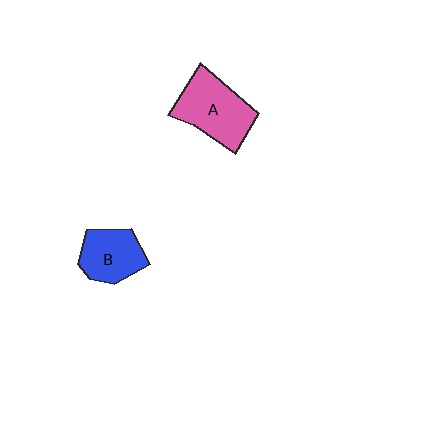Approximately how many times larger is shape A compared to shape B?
Approximately 1.4 times.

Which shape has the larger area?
Shape A (pink).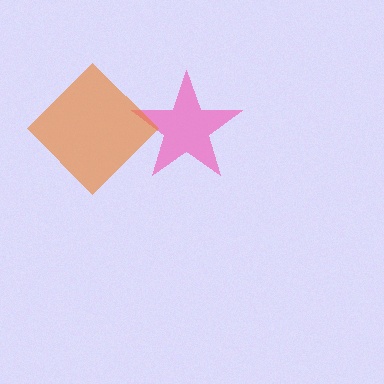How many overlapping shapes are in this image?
There are 2 overlapping shapes in the image.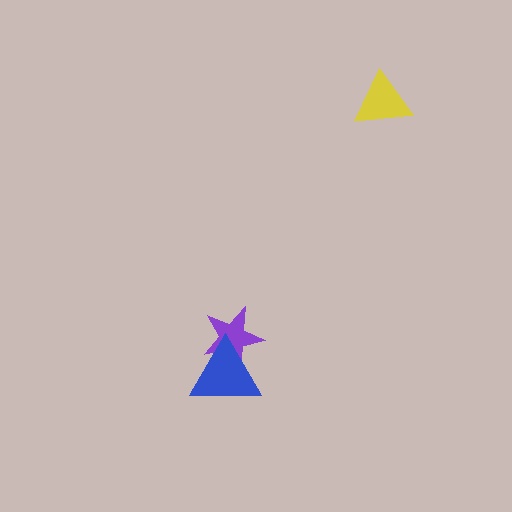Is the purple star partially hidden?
Yes, it is partially covered by another shape.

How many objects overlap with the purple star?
1 object overlaps with the purple star.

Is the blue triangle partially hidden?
No, no other shape covers it.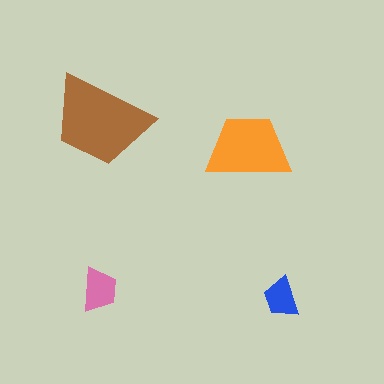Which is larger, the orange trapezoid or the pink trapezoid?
The orange one.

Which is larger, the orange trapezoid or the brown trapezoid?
The brown one.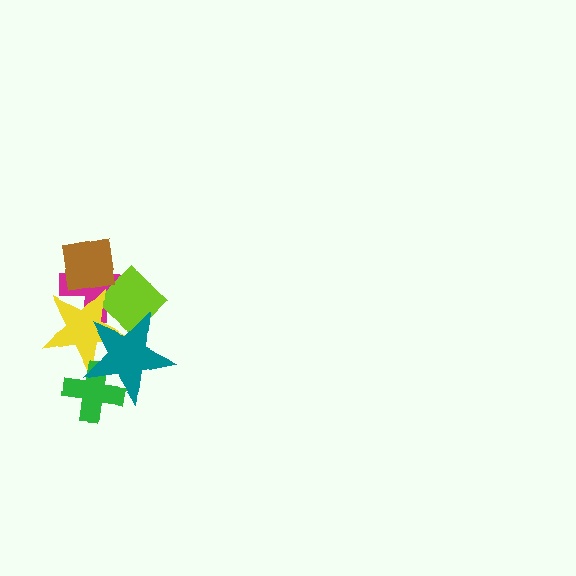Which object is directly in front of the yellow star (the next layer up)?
The green cross is directly in front of the yellow star.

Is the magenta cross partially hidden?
Yes, it is partially covered by another shape.